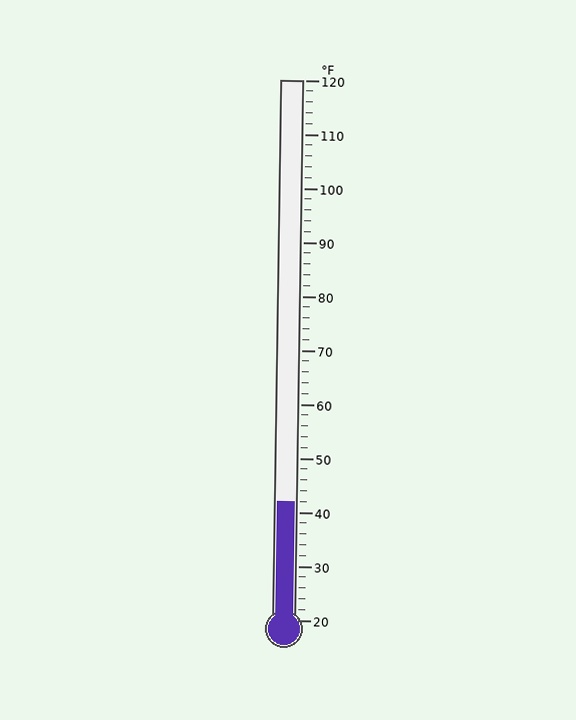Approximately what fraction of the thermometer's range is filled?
The thermometer is filled to approximately 20% of its range.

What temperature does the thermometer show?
The thermometer shows approximately 42°F.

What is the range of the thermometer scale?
The thermometer scale ranges from 20°F to 120°F.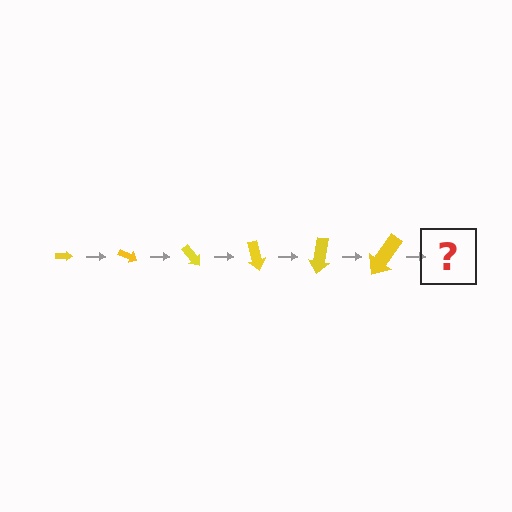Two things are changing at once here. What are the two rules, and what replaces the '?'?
The two rules are that the arrow grows larger each step and it rotates 25 degrees each step. The '?' should be an arrow, larger than the previous one and rotated 150 degrees from the start.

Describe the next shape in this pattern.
It should be an arrow, larger than the previous one and rotated 150 degrees from the start.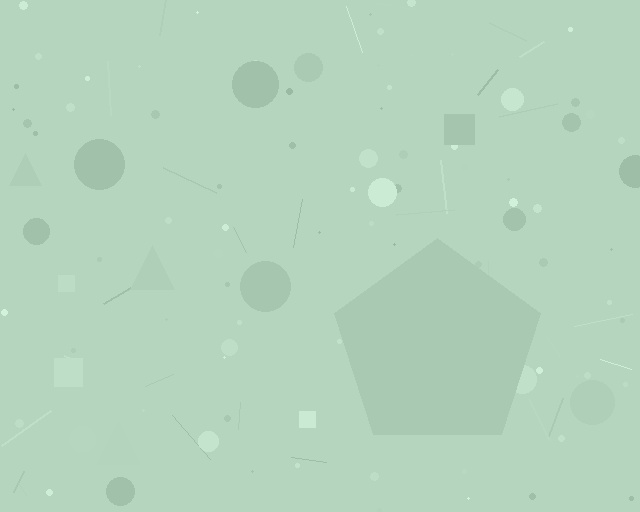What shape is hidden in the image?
A pentagon is hidden in the image.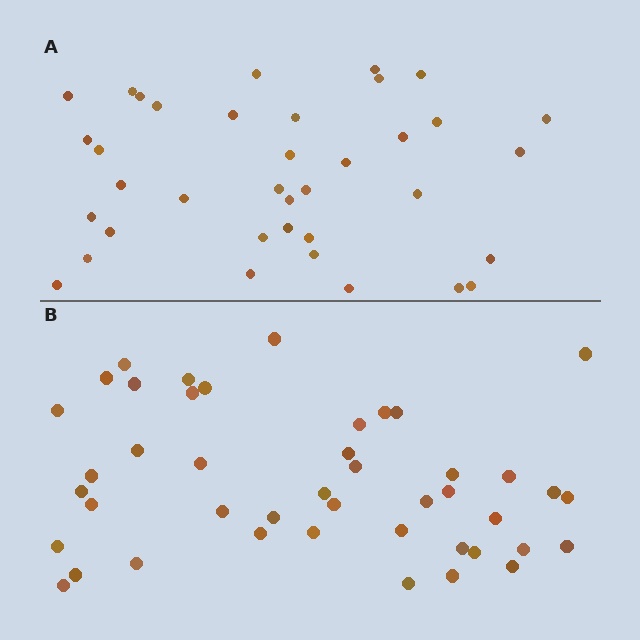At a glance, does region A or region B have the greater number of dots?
Region B (the bottom region) has more dots.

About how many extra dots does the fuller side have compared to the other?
Region B has roughly 8 or so more dots than region A.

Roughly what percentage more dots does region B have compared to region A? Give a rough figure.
About 20% more.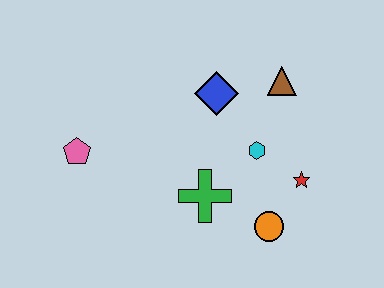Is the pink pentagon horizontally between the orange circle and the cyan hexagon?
No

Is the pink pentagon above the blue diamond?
No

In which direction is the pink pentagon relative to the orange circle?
The pink pentagon is to the left of the orange circle.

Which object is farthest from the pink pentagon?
The red star is farthest from the pink pentagon.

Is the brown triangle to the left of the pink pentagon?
No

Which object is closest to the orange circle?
The red star is closest to the orange circle.